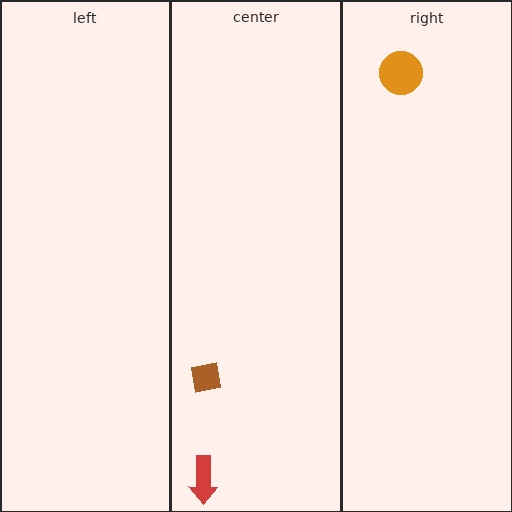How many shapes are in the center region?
2.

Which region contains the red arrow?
The center region.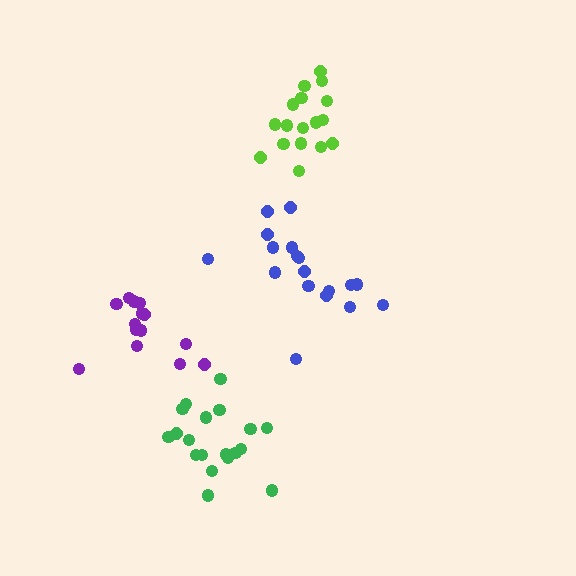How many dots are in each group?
Group 1: 14 dots, Group 2: 18 dots, Group 3: 19 dots, Group 4: 18 dots (69 total).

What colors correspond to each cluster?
The clusters are colored: purple, blue, green, lime.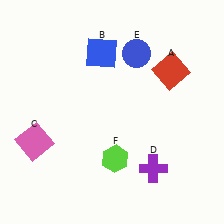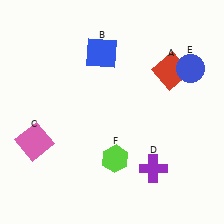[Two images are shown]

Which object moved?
The blue circle (E) moved right.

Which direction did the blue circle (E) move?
The blue circle (E) moved right.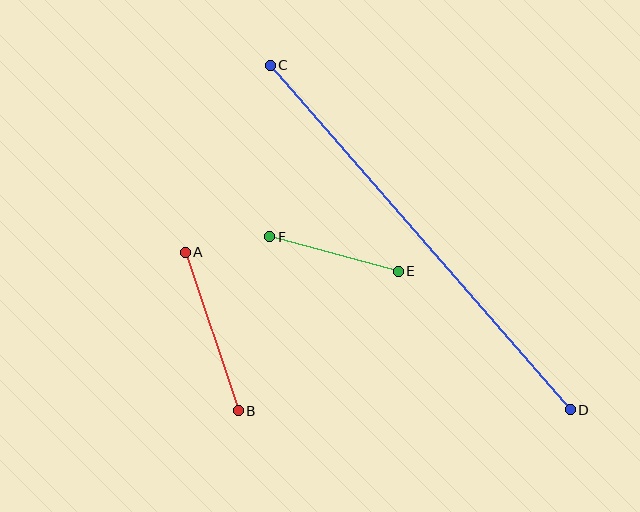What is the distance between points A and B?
The distance is approximately 167 pixels.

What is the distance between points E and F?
The distance is approximately 133 pixels.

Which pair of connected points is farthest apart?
Points C and D are farthest apart.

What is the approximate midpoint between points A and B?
The midpoint is at approximately (212, 332) pixels.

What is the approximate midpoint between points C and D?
The midpoint is at approximately (420, 238) pixels.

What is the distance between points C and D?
The distance is approximately 457 pixels.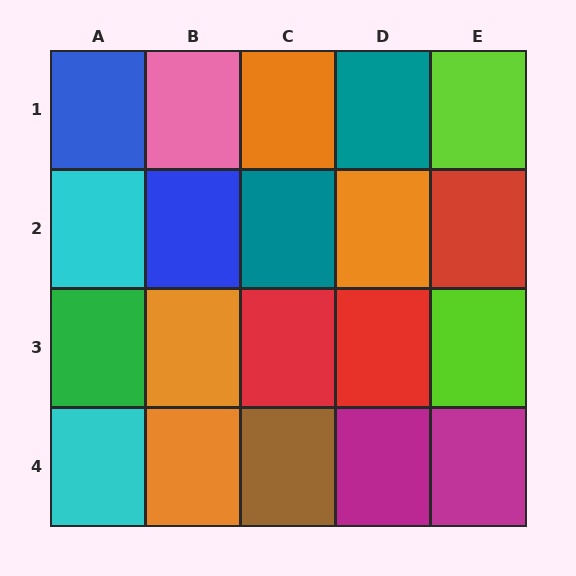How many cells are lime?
2 cells are lime.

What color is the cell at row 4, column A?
Cyan.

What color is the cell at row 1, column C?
Orange.